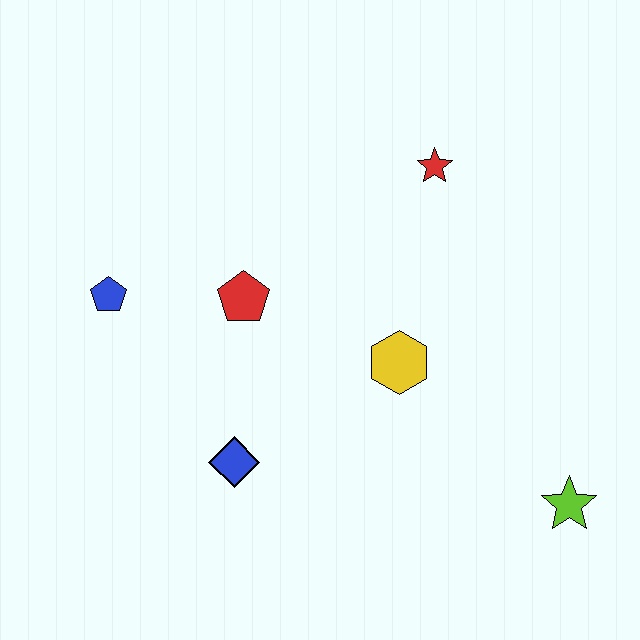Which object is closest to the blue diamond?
The red pentagon is closest to the blue diamond.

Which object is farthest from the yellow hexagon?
The blue pentagon is farthest from the yellow hexagon.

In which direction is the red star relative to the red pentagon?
The red star is to the right of the red pentagon.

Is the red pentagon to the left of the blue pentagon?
No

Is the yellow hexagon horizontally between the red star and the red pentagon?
Yes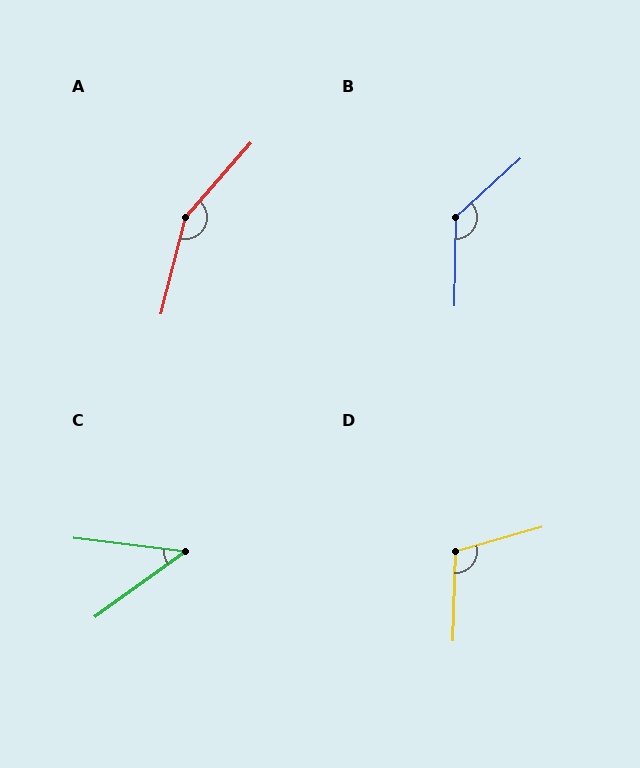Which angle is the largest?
A, at approximately 153 degrees.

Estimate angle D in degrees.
Approximately 108 degrees.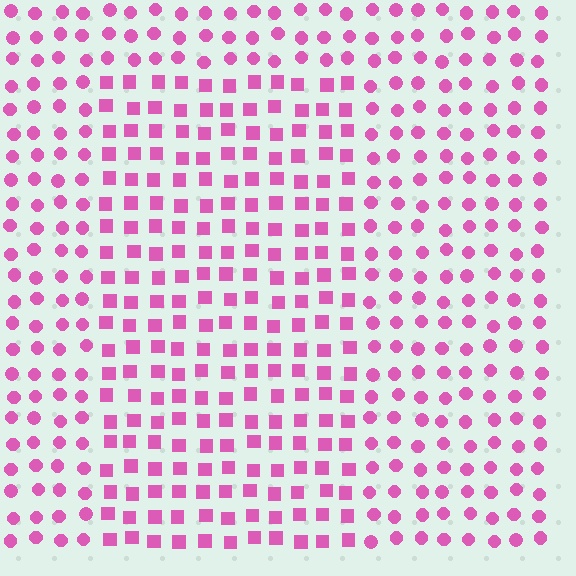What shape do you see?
I see a rectangle.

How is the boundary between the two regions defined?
The boundary is defined by a change in element shape: squares inside vs. circles outside. All elements share the same color and spacing.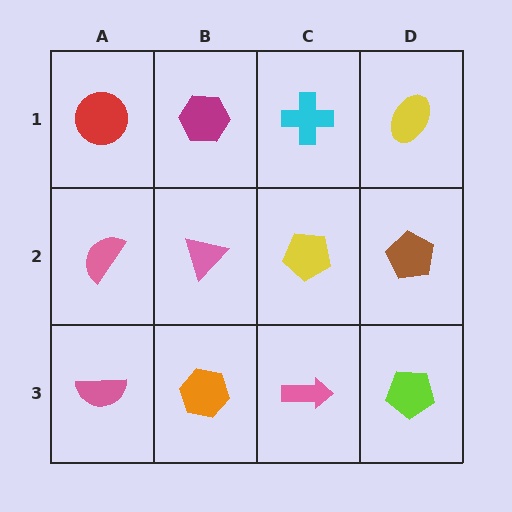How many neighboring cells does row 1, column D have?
2.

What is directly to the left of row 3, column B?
A pink semicircle.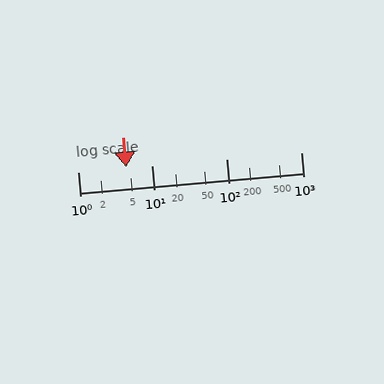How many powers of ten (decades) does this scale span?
The scale spans 3 decades, from 1 to 1000.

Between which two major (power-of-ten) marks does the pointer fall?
The pointer is between 1 and 10.